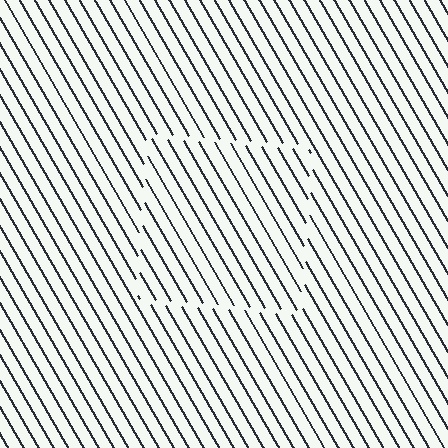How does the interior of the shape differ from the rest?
The interior of the shape contains the same grating, shifted by half a period — the contour is defined by the phase discontinuity where line-ends from the inner and outer gratings abut.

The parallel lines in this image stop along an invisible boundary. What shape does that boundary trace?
An illusory square. The interior of the shape contains the same grating, shifted by half a period — the contour is defined by the phase discontinuity where line-ends from the inner and outer gratings abut.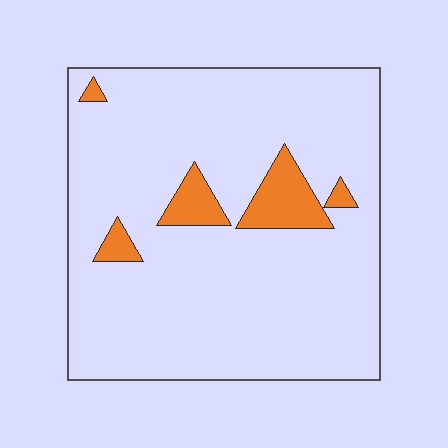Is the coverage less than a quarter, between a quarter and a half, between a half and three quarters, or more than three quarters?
Less than a quarter.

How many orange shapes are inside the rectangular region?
5.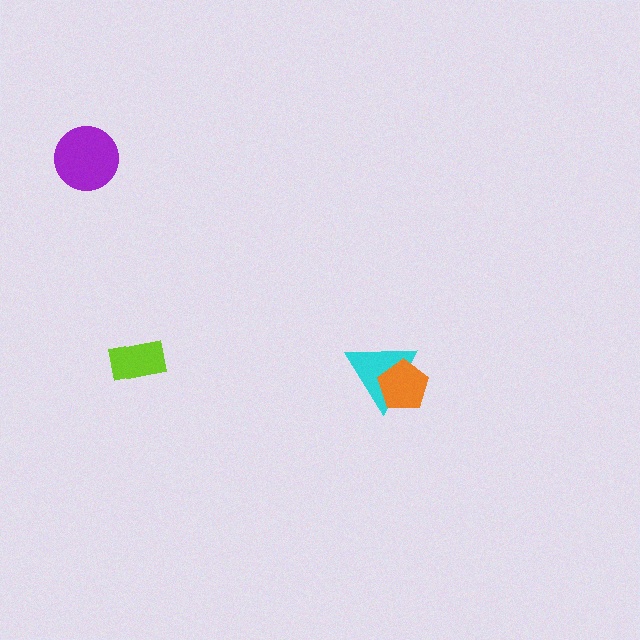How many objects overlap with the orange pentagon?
1 object overlaps with the orange pentagon.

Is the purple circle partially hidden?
No, no other shape covers it.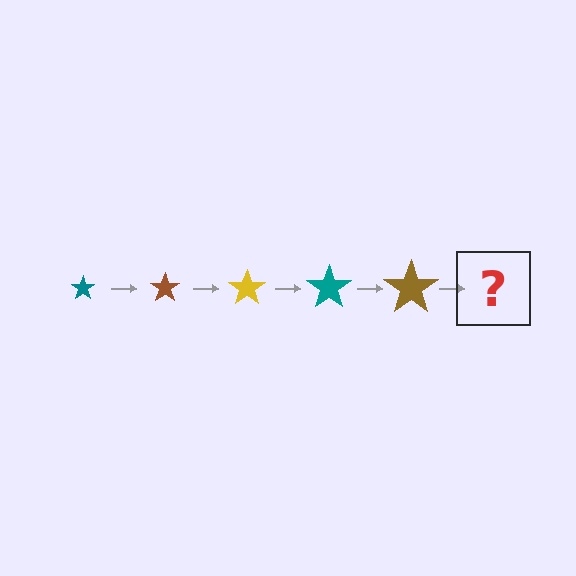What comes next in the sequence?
The next element should be a yellow star, larger than the previous one.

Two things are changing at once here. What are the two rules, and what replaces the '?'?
The two rules are that the star grows larger each step and the color cycles through teal, brown, and yellow. The '?' should be a yellow star, larger than the previous one.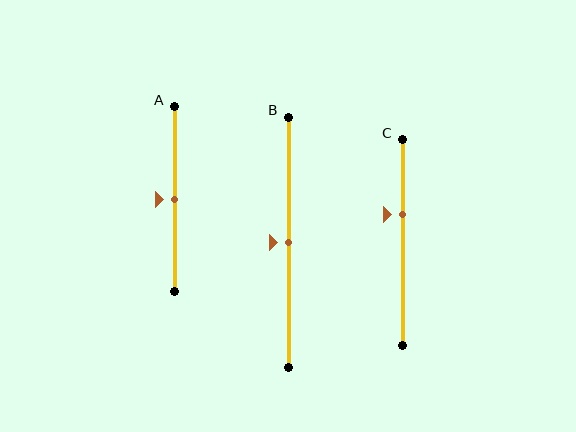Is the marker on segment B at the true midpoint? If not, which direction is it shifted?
Yes, the marker on segment B is at the true midpoint.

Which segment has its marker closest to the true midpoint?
Segment A has its marker closest to the true midpoint.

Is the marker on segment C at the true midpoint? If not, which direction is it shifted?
No, the marker on segment C is shifted upward by about 14% of the segment length.